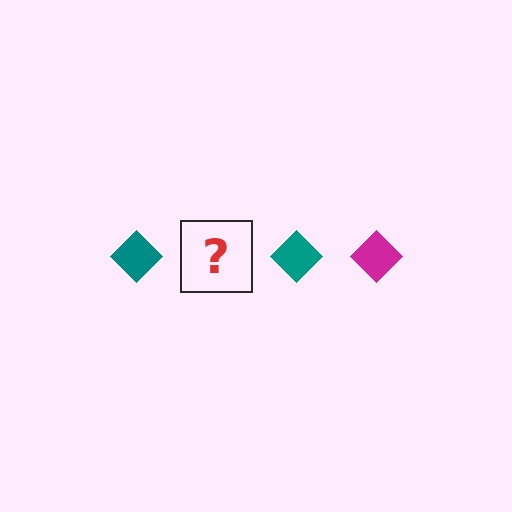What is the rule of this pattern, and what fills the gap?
The rule is that the pattern cycles through teal, magenta diamonds. The gap should be filled with a magenta diamond.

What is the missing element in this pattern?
The missing element is a magenta diamond.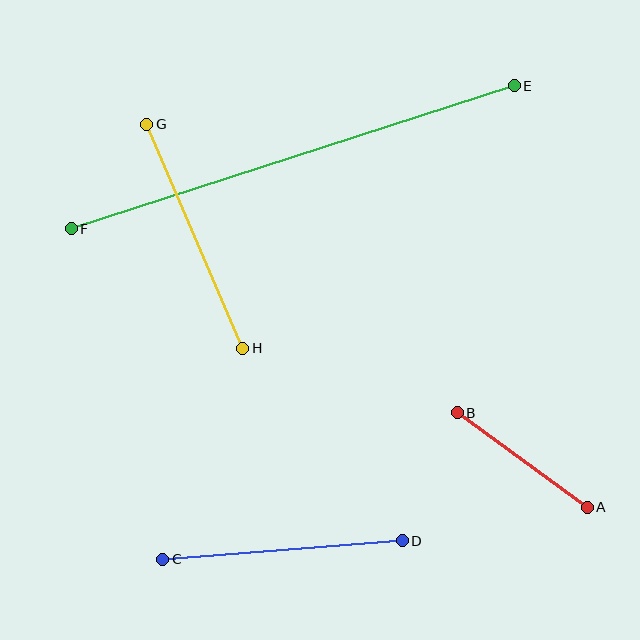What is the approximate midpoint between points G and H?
The midpoint is at approximately (195, 236) pixels.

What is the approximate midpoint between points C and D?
The midpoint is at approximately (283, 550) pixels.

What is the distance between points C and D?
The distance is approximately 240 pixels.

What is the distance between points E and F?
The distance is approximately 466 pixels.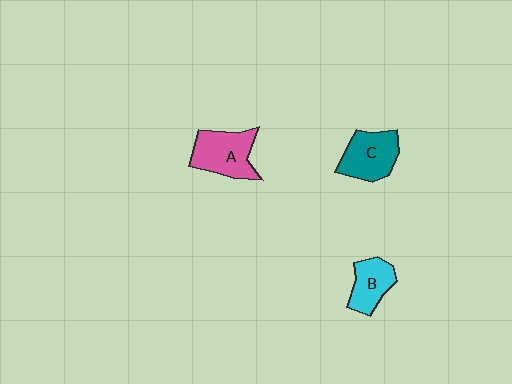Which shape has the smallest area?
Shape B (cyan).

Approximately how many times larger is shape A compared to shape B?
Approximately 1.4 times.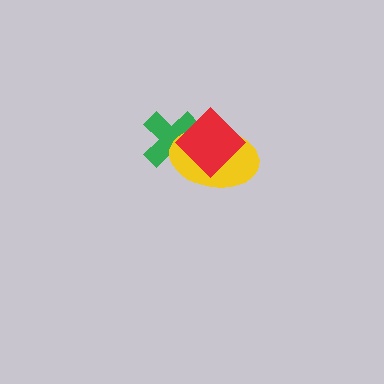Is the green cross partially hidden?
Yes, it is partially covered by another shape.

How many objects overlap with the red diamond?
2 objects overlap with the red diamond.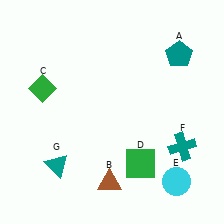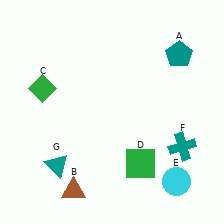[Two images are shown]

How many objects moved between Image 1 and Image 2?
1 object moved between the two images.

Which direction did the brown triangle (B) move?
The brown triangle (B) moved left.